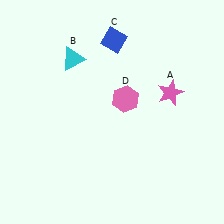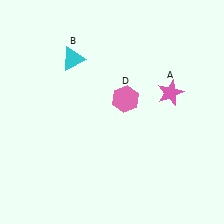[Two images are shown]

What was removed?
The blue diamond (C) was removed in Image 2.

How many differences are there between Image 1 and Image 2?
There is 1 difference between the two images.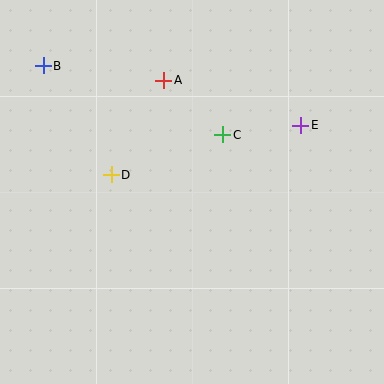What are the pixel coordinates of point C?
Point C is at (223, 135).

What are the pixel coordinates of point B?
Point B is at (43, 66).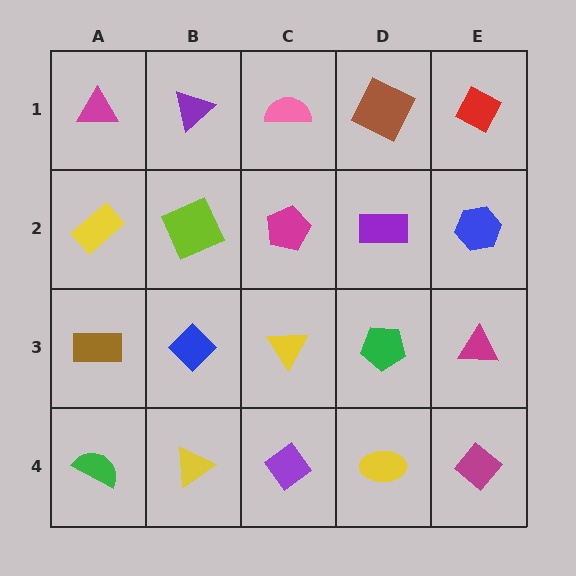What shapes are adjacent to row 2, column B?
A purple triangle (row 1, column B), a blue diamond (row 3, column B), a yellow rectangle (row 2, column A), a magenta pentagon (row 2, column C).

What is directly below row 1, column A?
A yellow rectangle.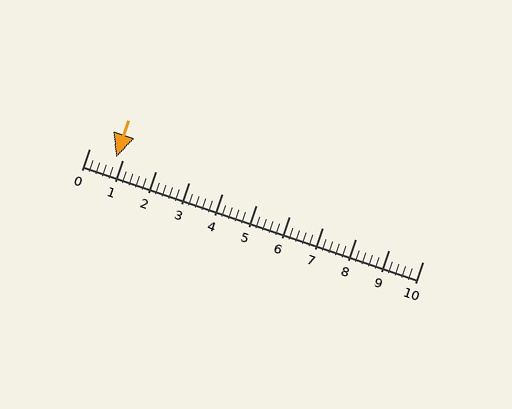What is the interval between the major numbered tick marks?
The major tick marks are spaced 1 units apart.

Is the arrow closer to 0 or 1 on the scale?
The arrow is closer to 1.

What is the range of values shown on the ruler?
The ruler shows values from 0 to 10.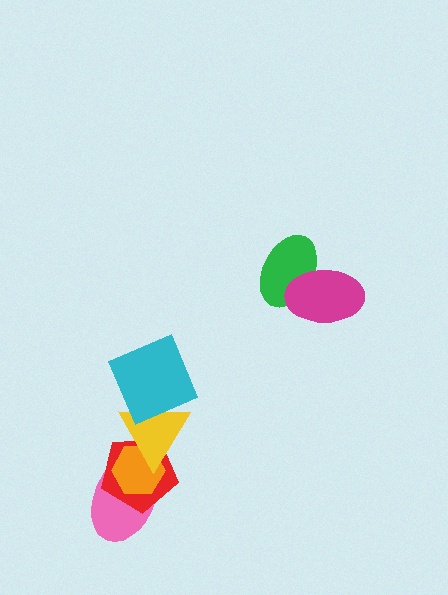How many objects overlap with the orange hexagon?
3 objects overlap with the orange hexagon.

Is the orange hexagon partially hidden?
Yes, it is partially covered by another shape.